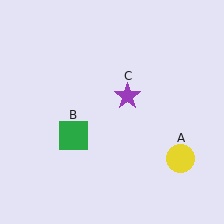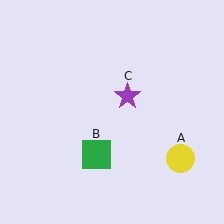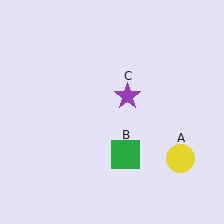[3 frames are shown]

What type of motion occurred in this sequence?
The green square (object B) rotated counterclockwise around the center of the scene.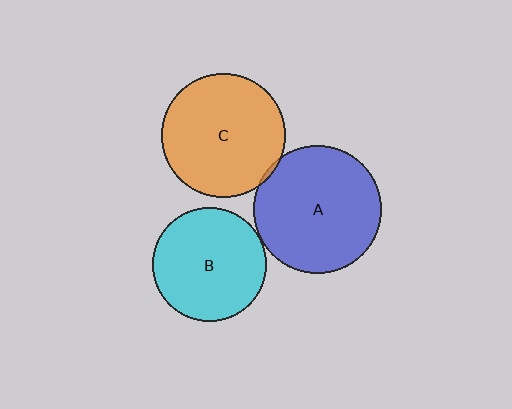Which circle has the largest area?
Circle A (blue).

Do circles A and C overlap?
Yes.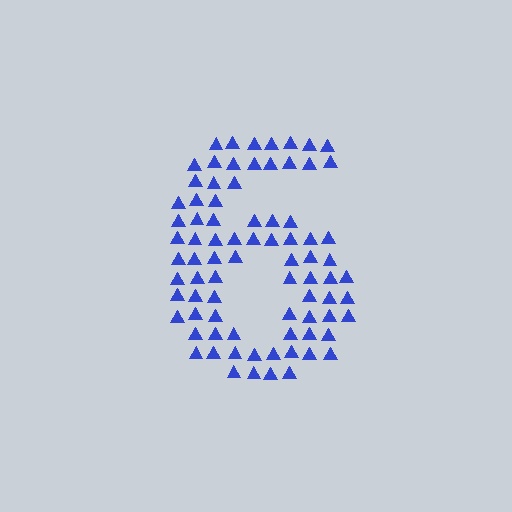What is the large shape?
The large shape is the digit 6.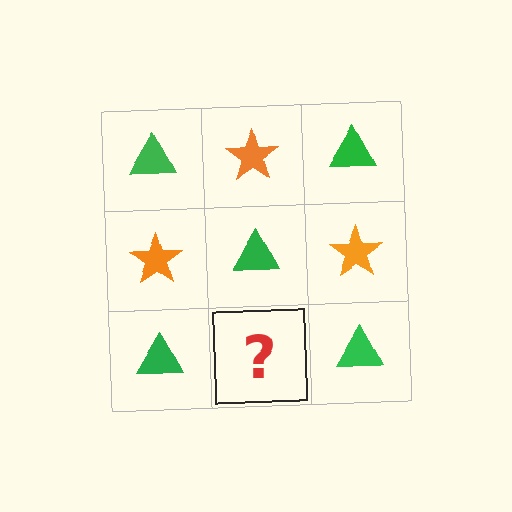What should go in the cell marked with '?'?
The missing cell should contain an orange star.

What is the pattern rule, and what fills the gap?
The rule is that it alternates green triangle and orange star in a checkerboard pattern. The gap should be filled with an orange star.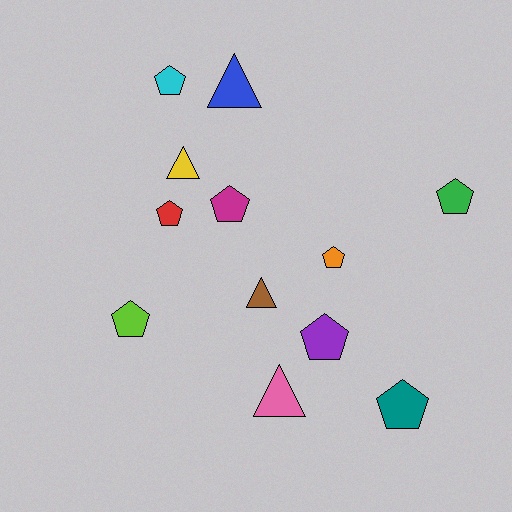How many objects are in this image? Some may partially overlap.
There are 12 objects.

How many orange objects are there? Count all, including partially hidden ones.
There is 1 orange object.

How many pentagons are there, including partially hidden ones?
There are 8 pentagons.